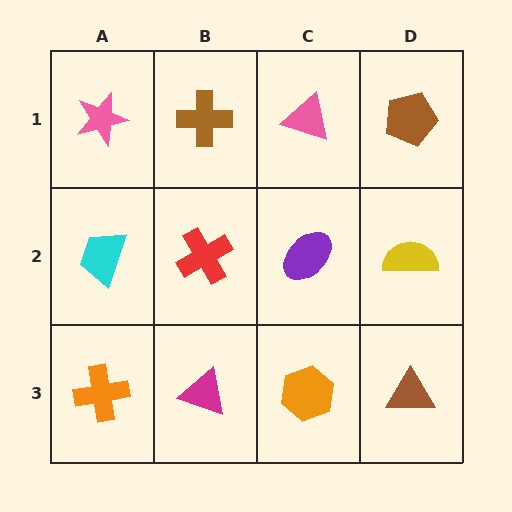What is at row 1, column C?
A pink triangle.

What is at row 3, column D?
A brown triangle.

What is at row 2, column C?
A purple ellipse.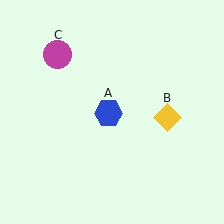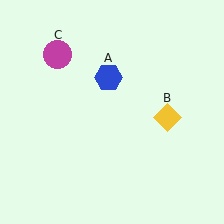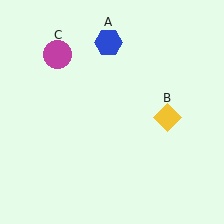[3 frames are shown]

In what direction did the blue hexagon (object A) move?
The blue hexagon (object A) moved up.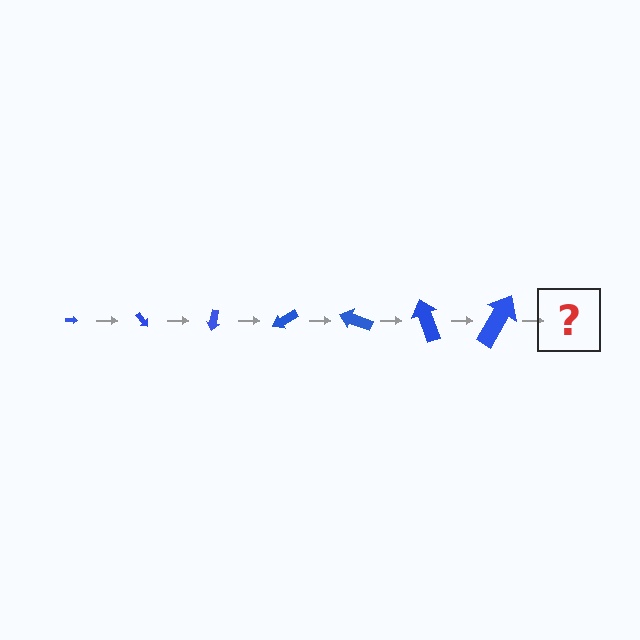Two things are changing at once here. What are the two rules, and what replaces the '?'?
The two rules are that the arrow grows larger each step and it rotates 50 degrees each step. The '?' should be an arrow, larger than the previous one and rotated 350 degrees from the start.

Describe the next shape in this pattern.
It should be an arrow, larger than the previous one and rotated 350 degrees from the start.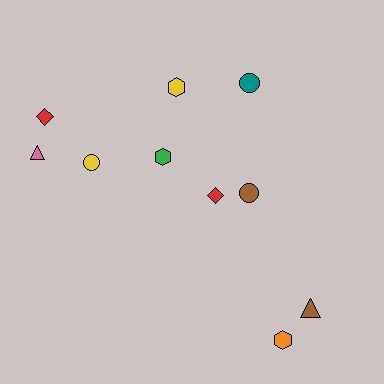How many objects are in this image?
There are 10 objects.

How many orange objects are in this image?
There is 1 orange object.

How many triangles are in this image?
There are 2 triangles.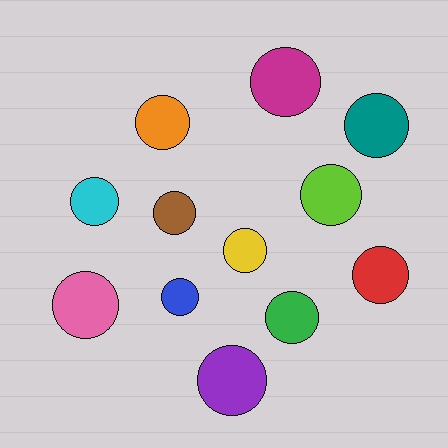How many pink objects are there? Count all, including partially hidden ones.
There is 1 pink object.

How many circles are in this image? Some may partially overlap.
There are 12 circles.